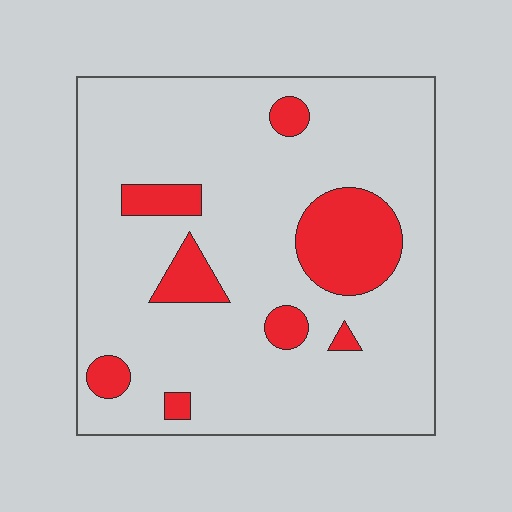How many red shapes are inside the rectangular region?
8.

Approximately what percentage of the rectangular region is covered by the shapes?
Approximately 15%.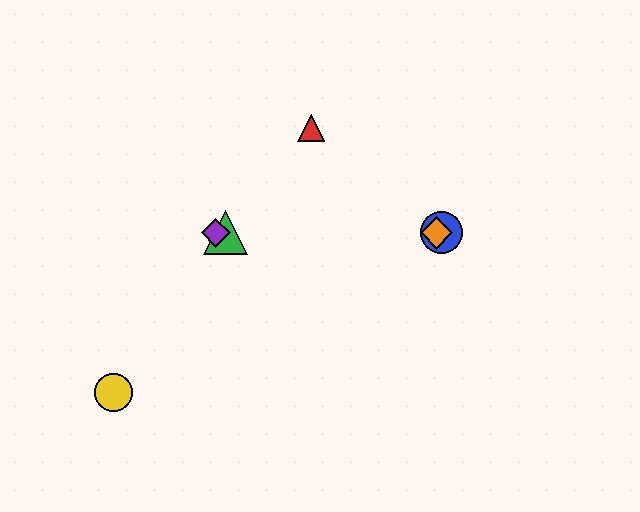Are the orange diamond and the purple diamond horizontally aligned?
Yes, both are at y≈233.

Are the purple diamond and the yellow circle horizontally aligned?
No, the purple diamond is at y≈233 and the yellow circle is at y≈393.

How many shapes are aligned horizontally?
4 shapes (the blue circle, the green triangle, the purple diamond, the orange diamond) are aligned horizontally.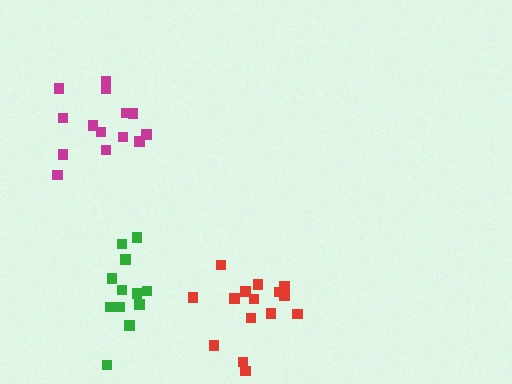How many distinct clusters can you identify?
There are 3 distinct clusters.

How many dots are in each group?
Group 1: 13 dots, Group 2: 14 dots, Group 3: 15 dots (42 total).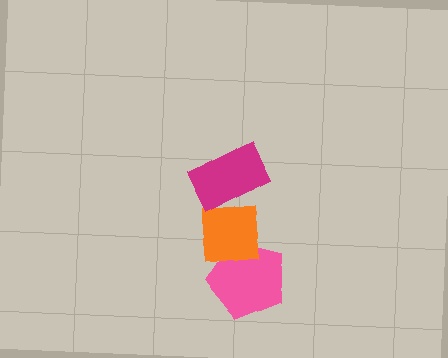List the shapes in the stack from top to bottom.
From top to bottom: the magenta rectangle, the orange square, the pink pentagon.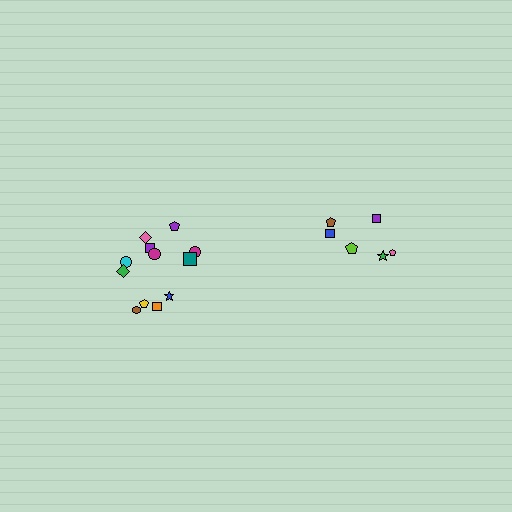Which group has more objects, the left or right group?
The left group.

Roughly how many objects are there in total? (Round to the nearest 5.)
Roughly 20 objects in total.